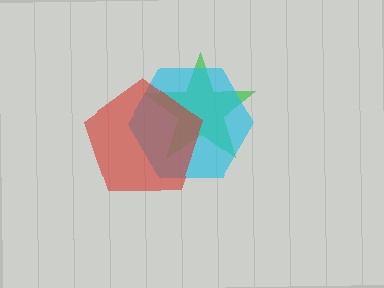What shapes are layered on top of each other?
The layered shapes are: a green star, a cyan hexagon, a red pentagon.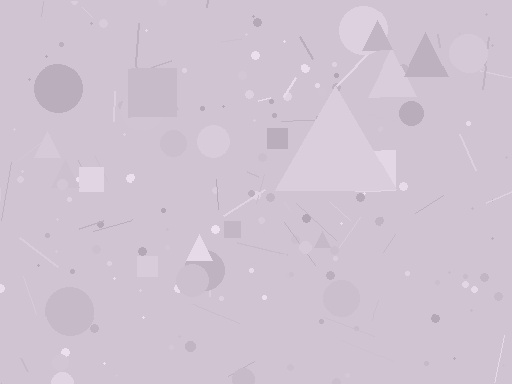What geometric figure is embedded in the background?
A triangle is embedded in the background.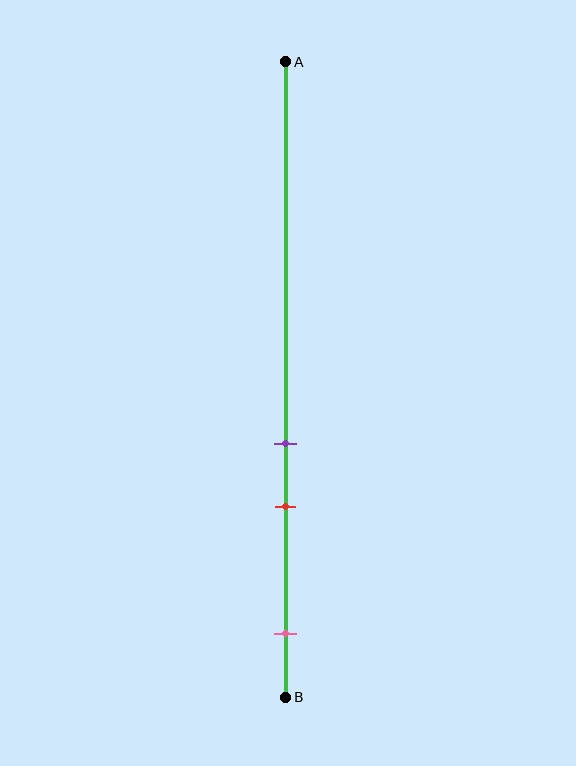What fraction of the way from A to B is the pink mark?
The pink mark is approximately 90% (0.9) of the way from A to B.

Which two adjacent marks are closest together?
The purple and red marks are the closest adjacent pair.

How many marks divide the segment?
There are 3 marks dividing the segment.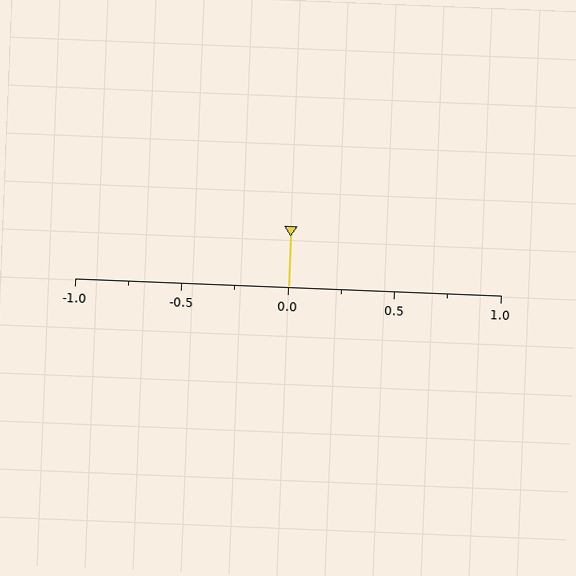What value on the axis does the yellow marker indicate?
The marker indicates approximately 0.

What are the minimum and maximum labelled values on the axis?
The axis runs from -1.0 to 1.0.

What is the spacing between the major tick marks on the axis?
The major ticks are spaced 0.5 apart.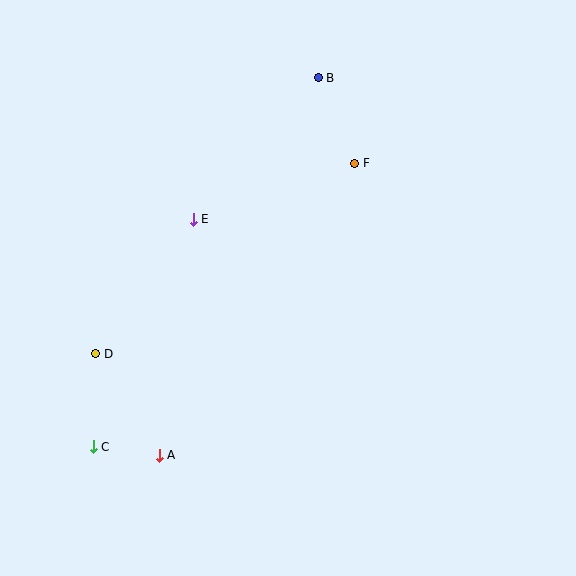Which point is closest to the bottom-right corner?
Point A is closest to the bottom-right corner.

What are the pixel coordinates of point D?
Point D is at (96, 354).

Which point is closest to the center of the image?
Point E at (193, 219) is closest to the center.